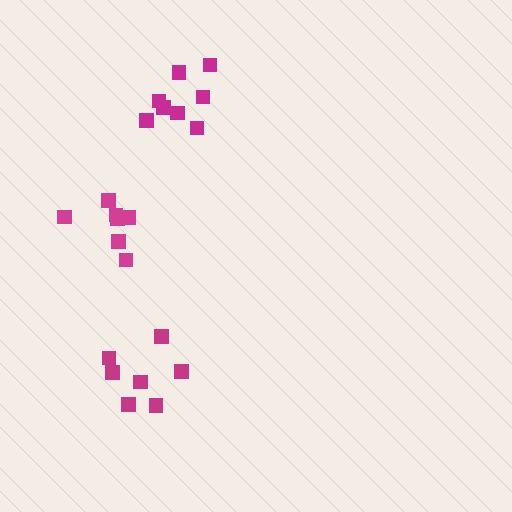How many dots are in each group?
Group 1: 7 dots, Group 2: 8 dots, Group 3: 7 dots (22 total).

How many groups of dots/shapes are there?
There are 3 groups.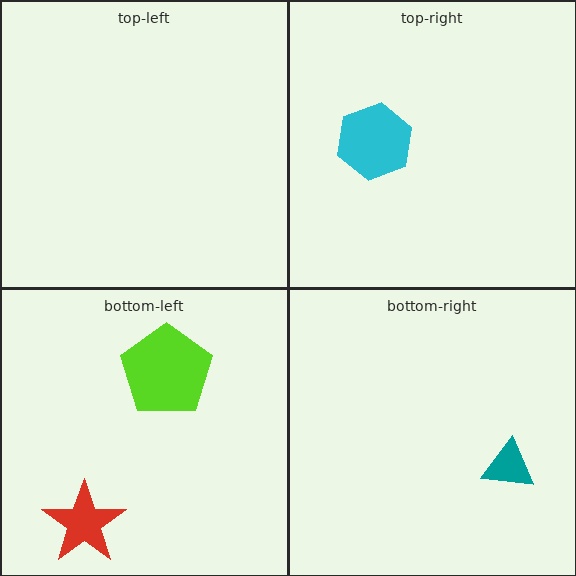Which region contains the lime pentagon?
The bottom-left region.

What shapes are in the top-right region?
The cyan hexagon.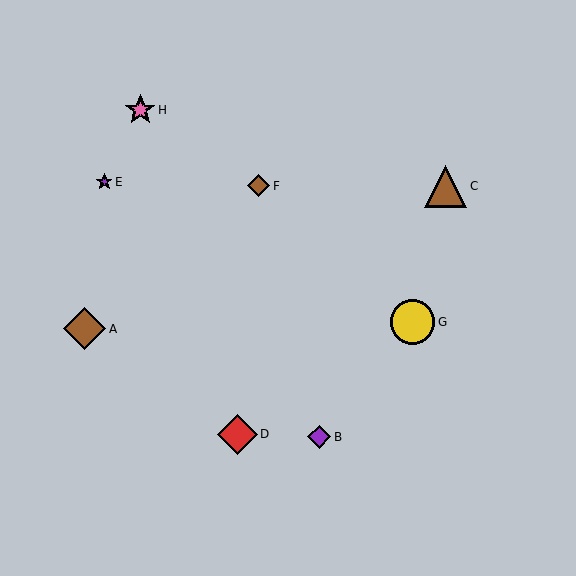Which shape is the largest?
The yellow circle (labeled G) is the largest.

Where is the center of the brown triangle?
The center of the brown triangle is at (446, 186).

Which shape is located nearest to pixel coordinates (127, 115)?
The pink star (labeled H) at (140, 110) is nearest to that location.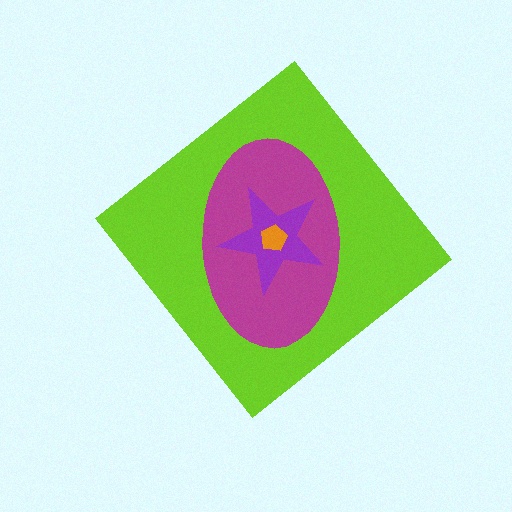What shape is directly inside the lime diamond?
The magenta ellipse.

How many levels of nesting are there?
4.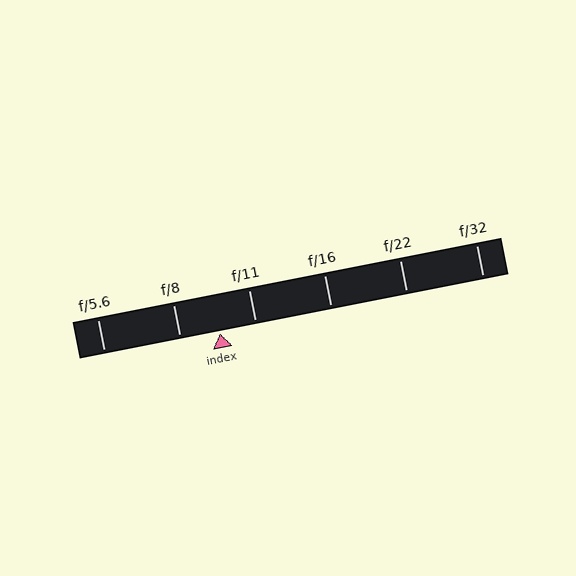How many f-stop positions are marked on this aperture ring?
There are 6 f-stop positions marked.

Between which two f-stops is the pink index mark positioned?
The index mark is between f/8 and f/11.